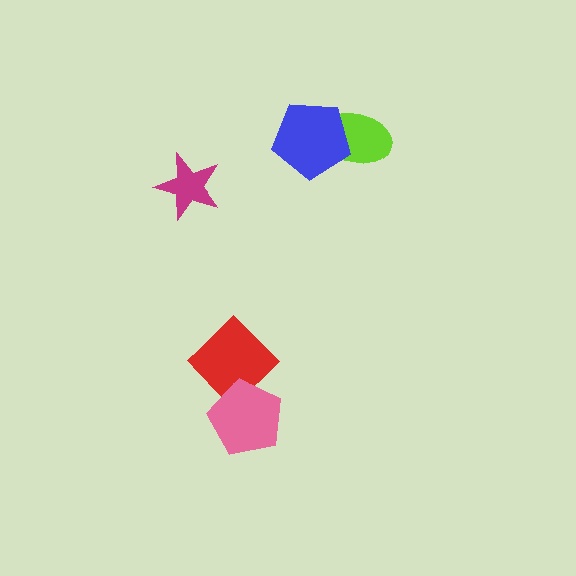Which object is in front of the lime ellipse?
The blue pentagon is in front of the lime ellipse.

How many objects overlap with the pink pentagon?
1 object overlaps with the pink pentagon.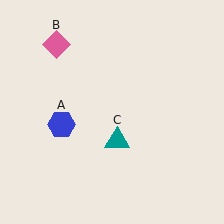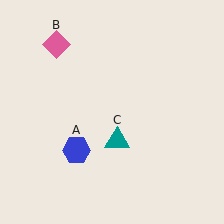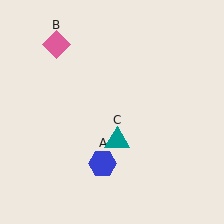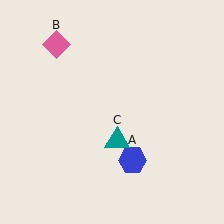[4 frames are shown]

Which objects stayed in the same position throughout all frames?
Pink diamond (object B) and teal triangle (object C) remained stationary.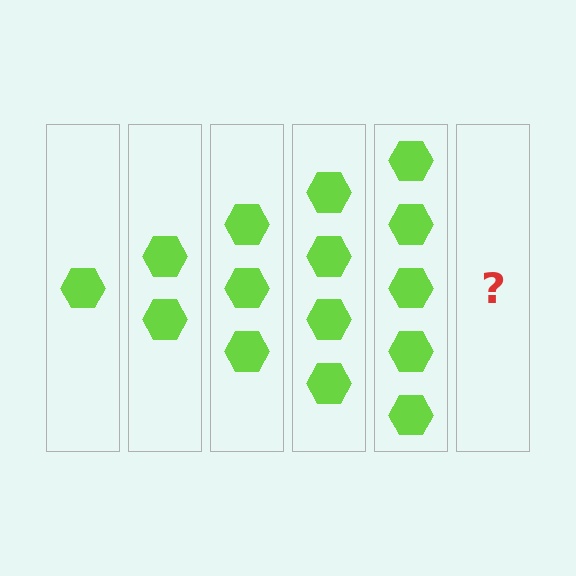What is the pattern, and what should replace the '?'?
The pattern is that each step adds one more hexagon. The '?' should be 6 hexagons.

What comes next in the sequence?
The next element should be 6 hexagons.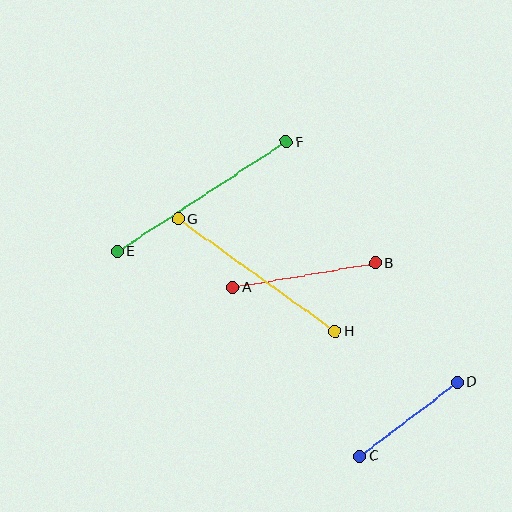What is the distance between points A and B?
The distance is approximately 145 pixels.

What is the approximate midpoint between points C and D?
The midpoint is at approximately (409, 419) pixels.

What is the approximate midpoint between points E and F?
The midpoint is at approximately (202, 197) pixels.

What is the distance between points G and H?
The distance is approximately 193 pixels.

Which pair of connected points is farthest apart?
Points E and F are farthest apart.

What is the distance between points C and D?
The distance is approximately 122 pixels.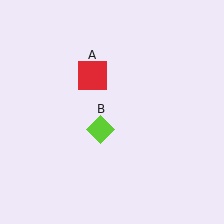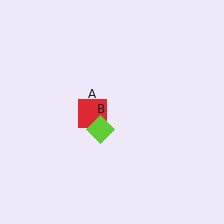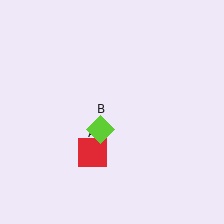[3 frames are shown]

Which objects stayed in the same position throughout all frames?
Lime diamond (object B) remained stationary.